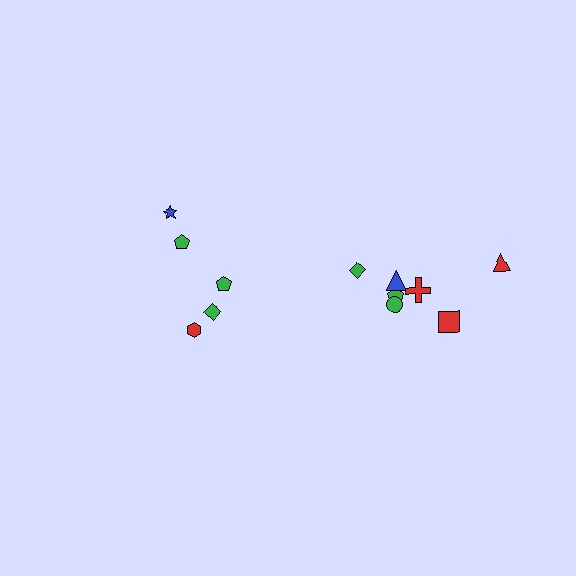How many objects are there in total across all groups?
There are 12 objects.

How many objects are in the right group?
There are 7 objects.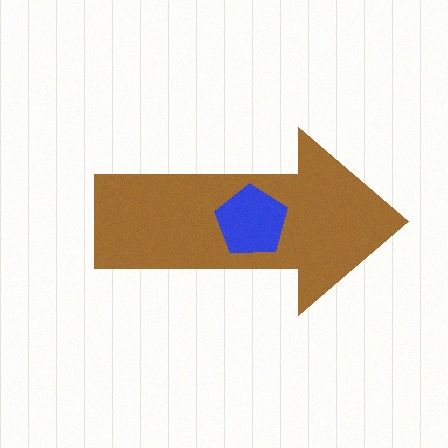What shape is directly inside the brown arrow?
The blue pentagon.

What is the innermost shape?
The blue pentagon.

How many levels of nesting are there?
2.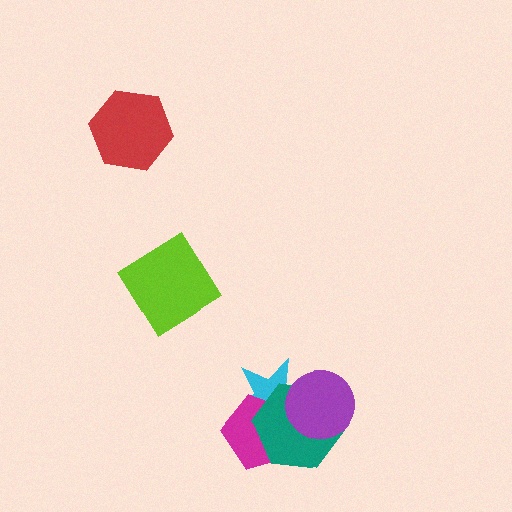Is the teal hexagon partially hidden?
Yes, it is partially covered by another shape.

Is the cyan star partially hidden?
Yes, it is partially covered by another shape.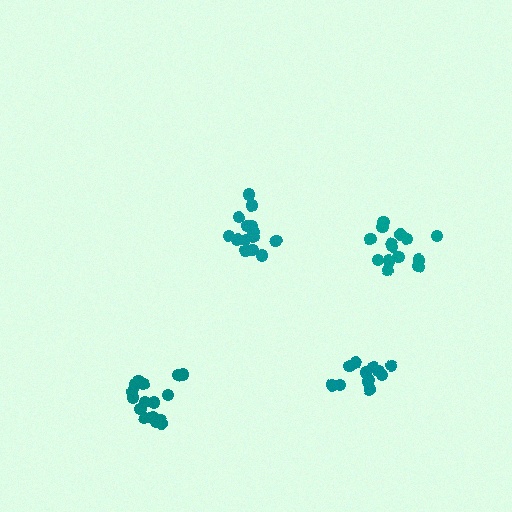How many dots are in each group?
Group 1: 14 dots, Group 2: 14 dots, Group 3: 17 dots, Group 4: 12 dots (57 total).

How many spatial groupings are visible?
There are 4 spatial groupings.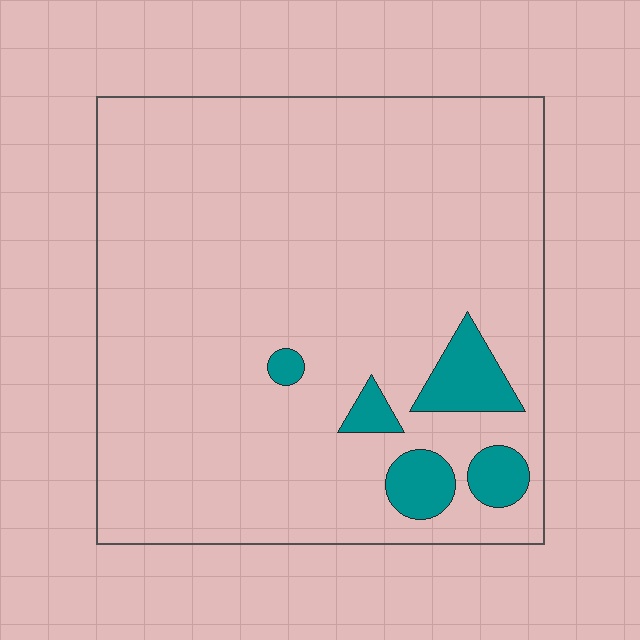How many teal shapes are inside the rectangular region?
5.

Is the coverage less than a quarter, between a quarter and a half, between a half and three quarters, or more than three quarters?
Less than a quarter.